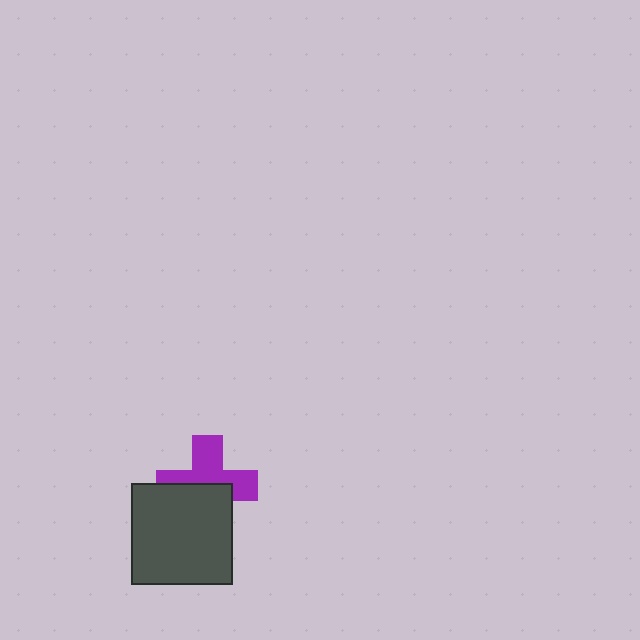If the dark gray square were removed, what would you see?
You would see the complete purple cross.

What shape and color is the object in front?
The object in front is a dark gray square.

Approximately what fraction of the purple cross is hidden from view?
Roughly 46% of the purple cross is hidden behind the dark gray square.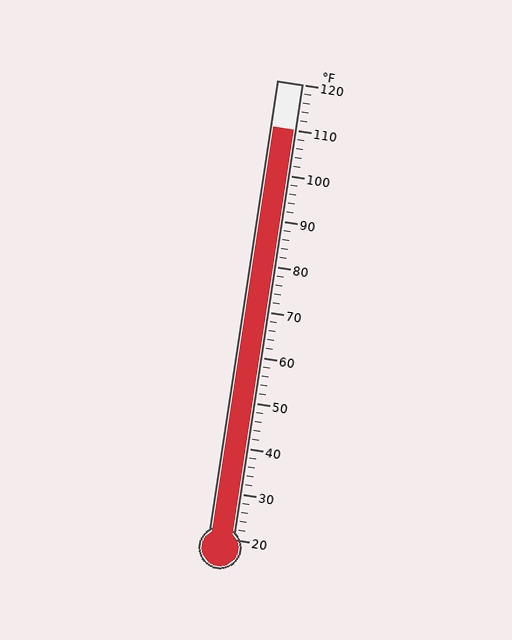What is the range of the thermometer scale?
The thermometer scale ranges from 20°F to 120°F.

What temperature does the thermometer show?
The thermometer shows approximately 110°F.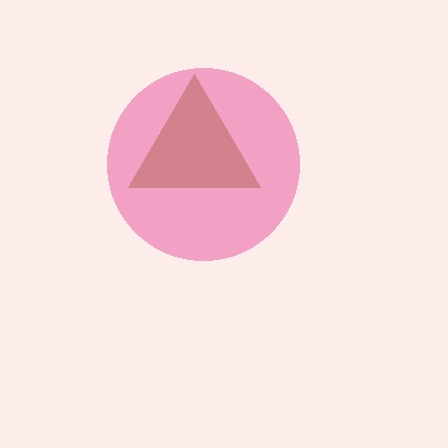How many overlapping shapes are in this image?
There are 2 overlapping shapes in the image.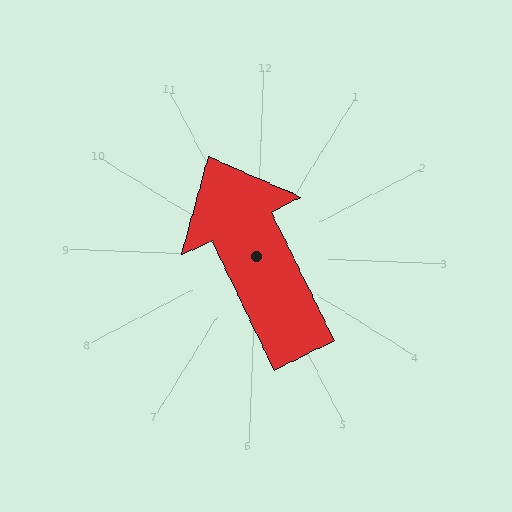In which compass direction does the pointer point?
Northwest.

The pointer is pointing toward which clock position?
Roughly 11 o'clock.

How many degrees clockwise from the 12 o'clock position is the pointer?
Approximately 332 degrees.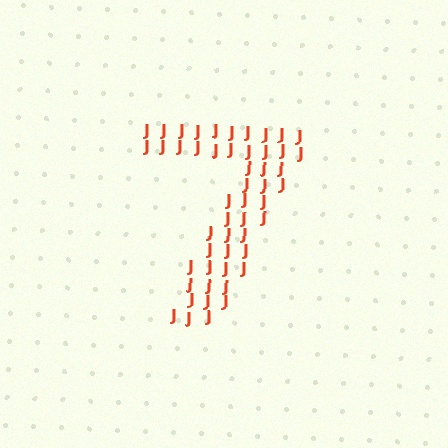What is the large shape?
The large shape is the digit 7.